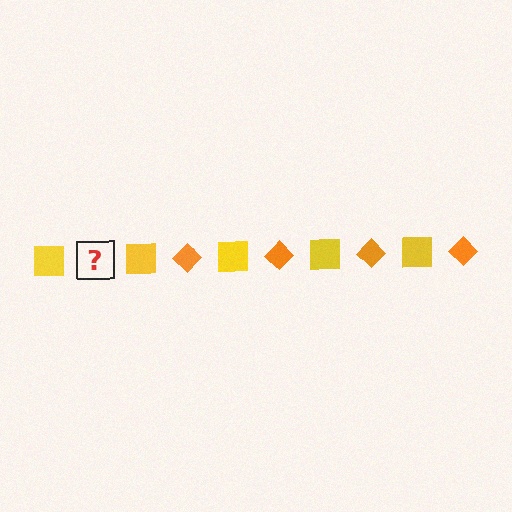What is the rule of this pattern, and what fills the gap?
The rule is that the pattern alternates between yellow square and orange diamond. The gap should be filled with an orange diamond.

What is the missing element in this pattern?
The missing element is an orange diamond.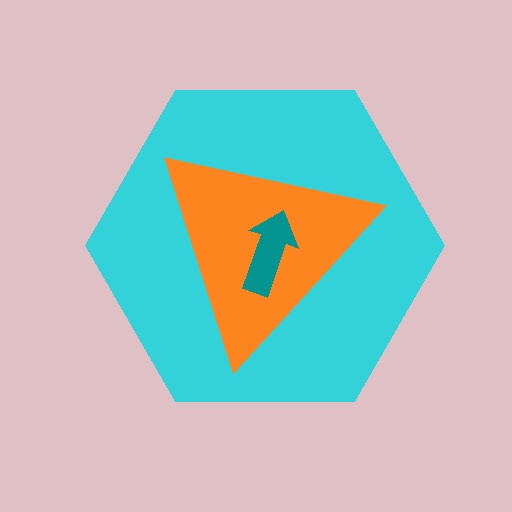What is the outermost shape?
The cyan hexagon.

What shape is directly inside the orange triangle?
The teal arrow.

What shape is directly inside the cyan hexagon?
The orange triangle.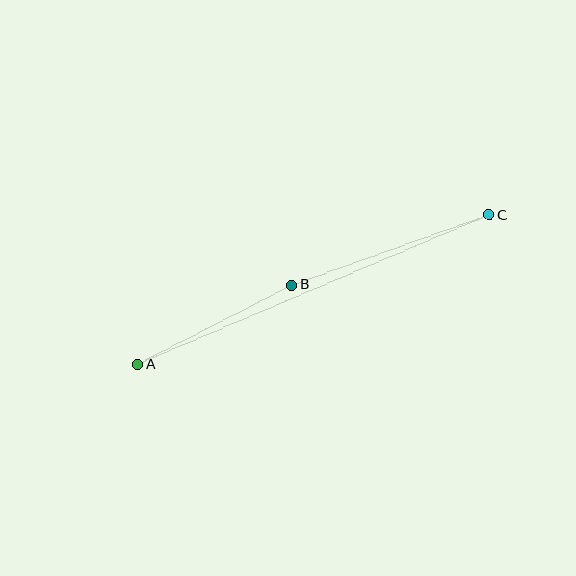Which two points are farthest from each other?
Points A and C are farthest from each other.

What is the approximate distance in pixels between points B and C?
The distance between B and C is approximately 210 pixels.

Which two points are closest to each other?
Points A and B are closest to each other.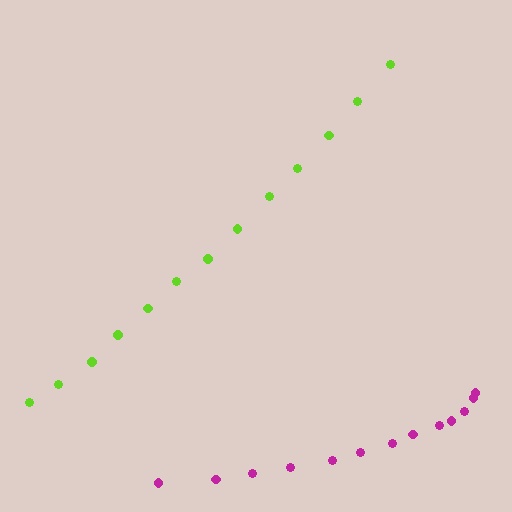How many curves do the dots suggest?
There are 2 distinct paths.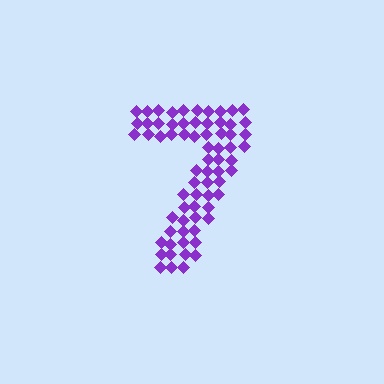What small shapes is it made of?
It is made of small diamonds.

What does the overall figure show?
The overall figure shows the digit 7.